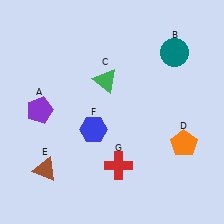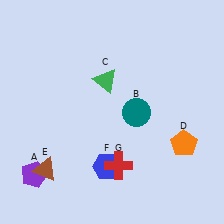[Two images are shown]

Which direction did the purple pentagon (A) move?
The purple pentagon (A) moved down.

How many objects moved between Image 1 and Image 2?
3 objects moved between the two images.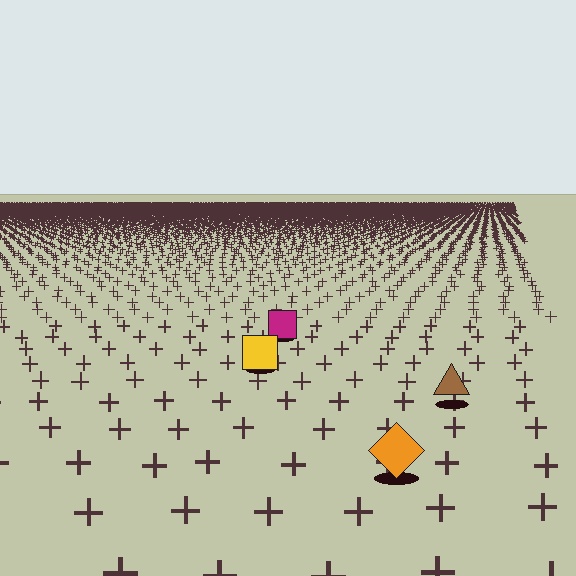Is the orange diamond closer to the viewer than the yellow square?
Yes. The orange diamond is closer — you can tell from the texture gradient: the ground texture is coarser near it.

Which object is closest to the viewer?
The orange diamond is closest. The texture marks near it are larger and more spread out.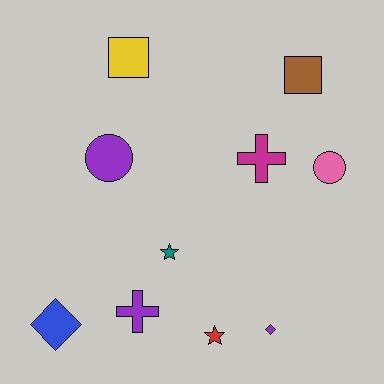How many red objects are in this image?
There is 1 red object.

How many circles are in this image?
There are 2 circles.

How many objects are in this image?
There are 10 objects.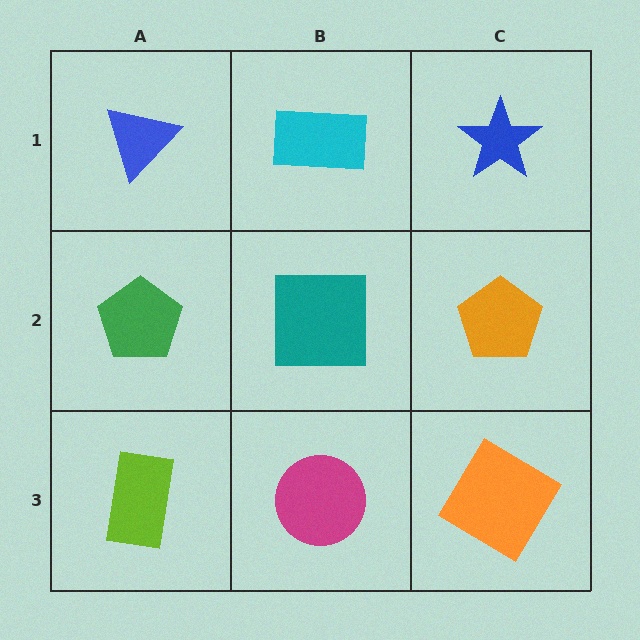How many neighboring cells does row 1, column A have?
2.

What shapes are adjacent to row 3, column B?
A teal square (row 2, column B), a lime rectangle (row 3, column A), an orange diamond (row 3, column C).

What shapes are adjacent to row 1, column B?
A teal square (row 2, column B), a blue triangle (row 1, column A), a blue star (row 1, column C).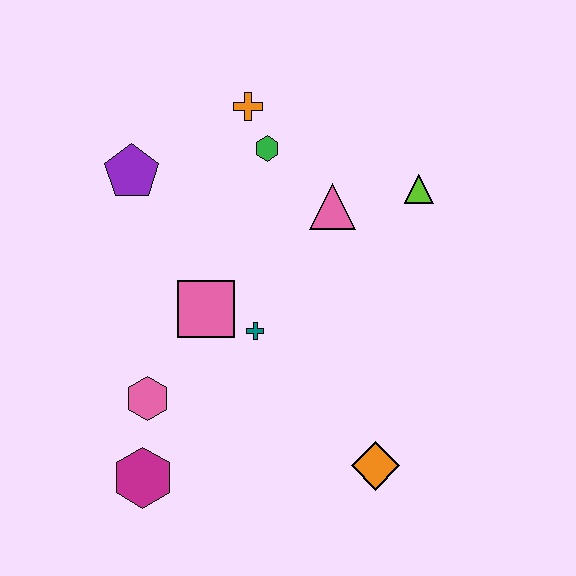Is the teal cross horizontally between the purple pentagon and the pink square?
No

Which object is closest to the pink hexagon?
The magenta hexagon is closest to the pink hexagon.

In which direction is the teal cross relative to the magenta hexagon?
The teal cross is above the magenta hexagon.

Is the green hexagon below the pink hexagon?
No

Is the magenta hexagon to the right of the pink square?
No